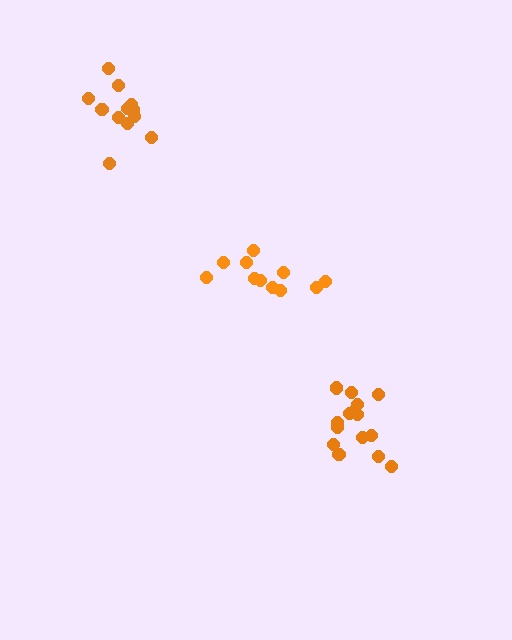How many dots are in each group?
Group 1: 11 dots, Group 2: 12 dots, Group 3: 15 dots (38 total).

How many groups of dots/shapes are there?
There are 3 groups.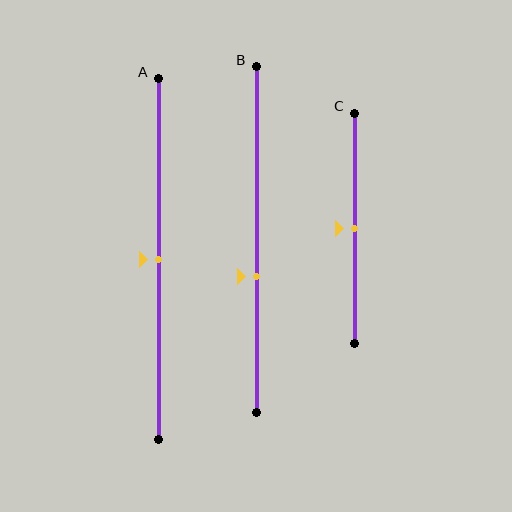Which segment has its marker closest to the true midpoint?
Segment A has its marker closest to the true midpoint.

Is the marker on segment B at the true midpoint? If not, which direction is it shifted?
No, the marker on segment B is shifted downward by about 11% of the segment length.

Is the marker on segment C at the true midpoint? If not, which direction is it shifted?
Yes, the marker on segment C is at the true midpoint.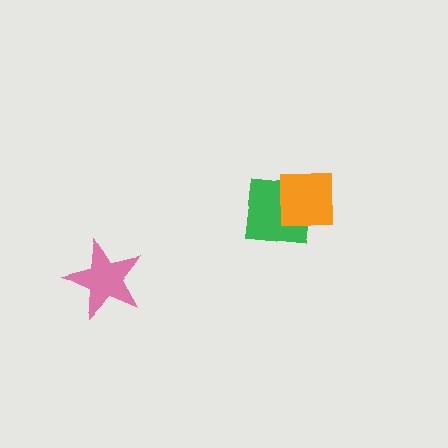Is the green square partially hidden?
Yes, it is partially covered by another shape.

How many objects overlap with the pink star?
0 objects overlap with the pink star.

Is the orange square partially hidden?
No, no other shape covers it.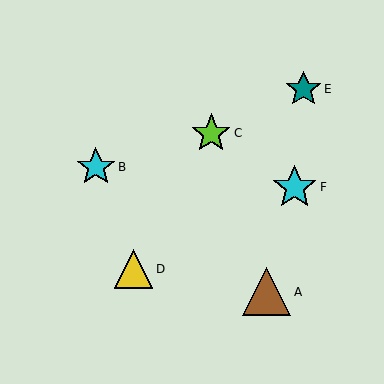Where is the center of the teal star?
The center of the teal star is at (303, 89).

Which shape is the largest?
The brown triangle (labeled A) is the largest.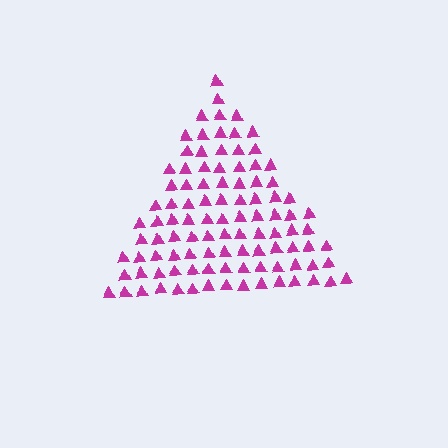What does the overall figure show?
The overall figure shows a triangle.